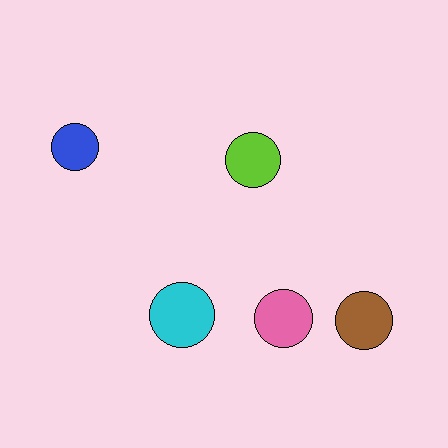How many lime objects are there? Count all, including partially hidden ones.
There is 1 lime object.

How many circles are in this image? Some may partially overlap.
There are 5 circles.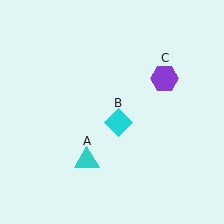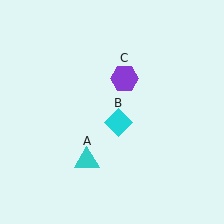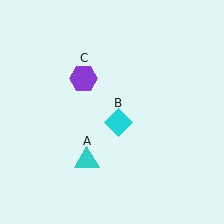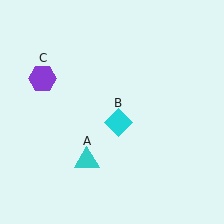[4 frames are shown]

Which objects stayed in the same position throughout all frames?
Cyan triangle (object A) and cyan diamond (object B) remained stationary.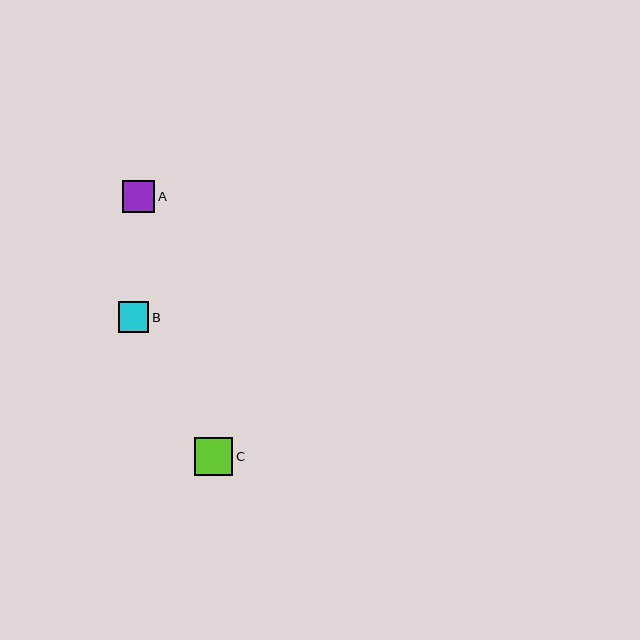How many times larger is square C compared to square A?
Square C is approximately 1.2 times the size of square A.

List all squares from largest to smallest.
From largest to smallest: C, A, B.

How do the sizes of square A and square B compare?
Square A and square B are approximately the same size.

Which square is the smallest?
Square B is the smallest with a size of approximately 31 pixels.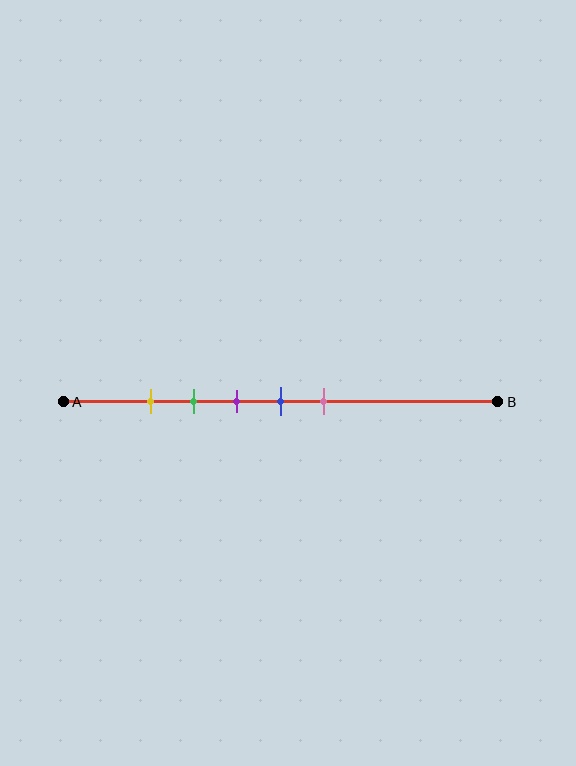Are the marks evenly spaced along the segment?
Yes, the marks are approximately evenly spaced.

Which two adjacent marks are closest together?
The yellow and green marks are the closest adjacent pair.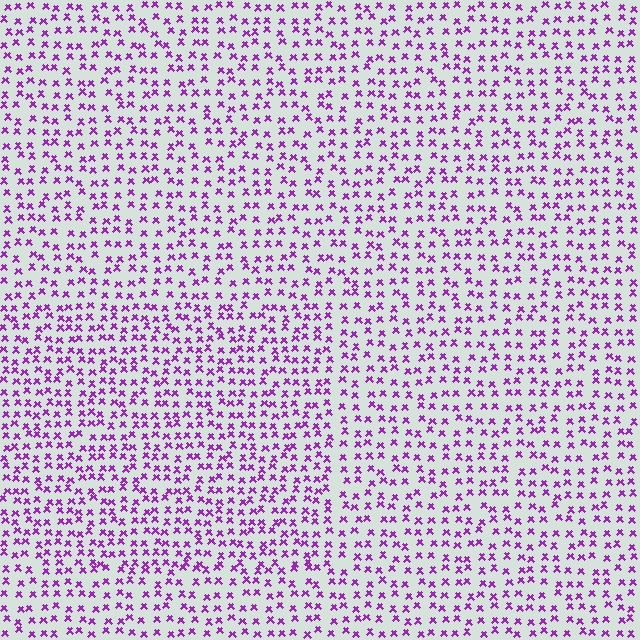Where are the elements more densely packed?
The elements are more densely packed inside the rectangle boundary.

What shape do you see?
I see a rectangle.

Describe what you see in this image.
The image contains small purple elements arranged at two different densities. A rectangle-shaped region is visible where the elements are more densely packed than the surrounding area.